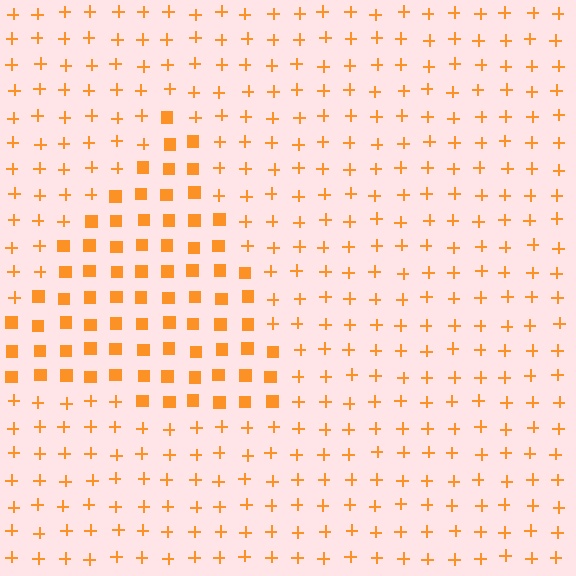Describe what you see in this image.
The image is filled with small orange elements arranged in a uniform grid. A triangle-shaped region contains squares, while the surrounding area contains plus signs. The boundary is defined purely by the change in element shape.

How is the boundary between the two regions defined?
The boundary is defined by a change in element shape: squares inside vs. plus signs outside. All elements share the same color and spacing.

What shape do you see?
I see a triangle.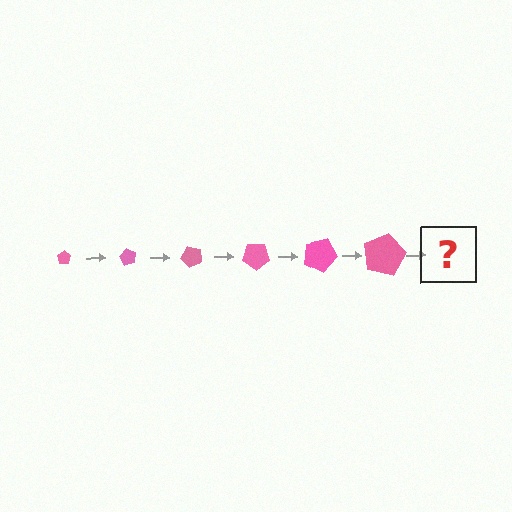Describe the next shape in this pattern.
It should be a pentagon, larger than the previous one and rotated 360 degrees from the start.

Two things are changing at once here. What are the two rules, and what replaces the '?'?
The two rules are that the pentagon grows larger each step and it rotates 60 degrees each step. The '?' should be a pentagon, larger than the previous one and rotated 360 degrees from the start.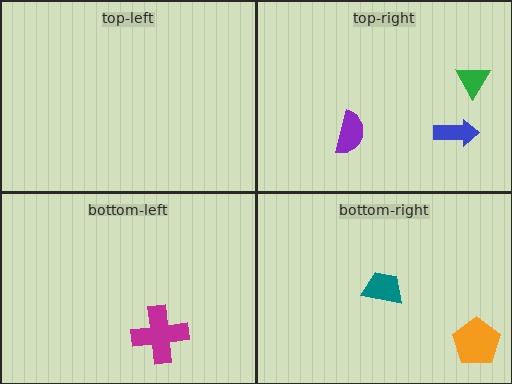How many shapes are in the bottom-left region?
1.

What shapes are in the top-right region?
The purple semicircle, the green triangle, the blue arrow.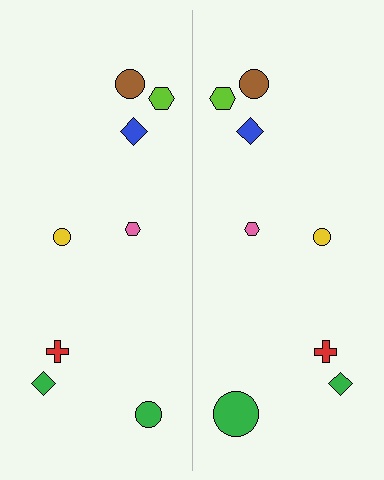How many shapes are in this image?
There are 16 shapes in this image.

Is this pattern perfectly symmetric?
No, the pattern is not perfectly symmetric. The green circle on the right side has a different size than its mirror counterpart.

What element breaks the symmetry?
The green circle on the right side has a different size than its mirror counterpart.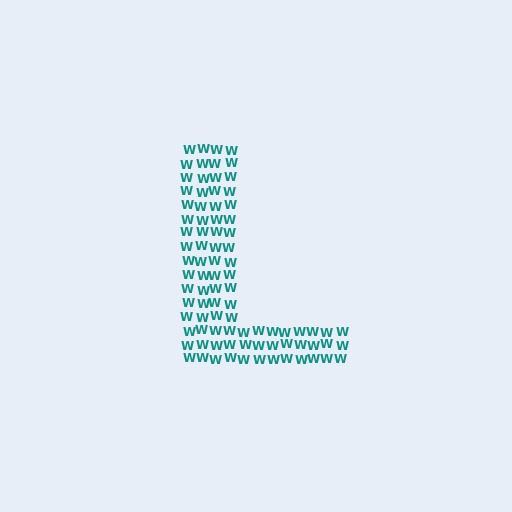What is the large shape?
The large shape is the letter L.